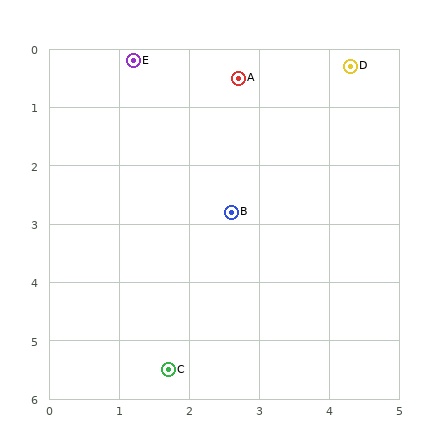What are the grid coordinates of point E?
Point E is at approximately (1.2, 0.2).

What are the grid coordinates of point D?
Point D is at approximately (4.3, 0.3).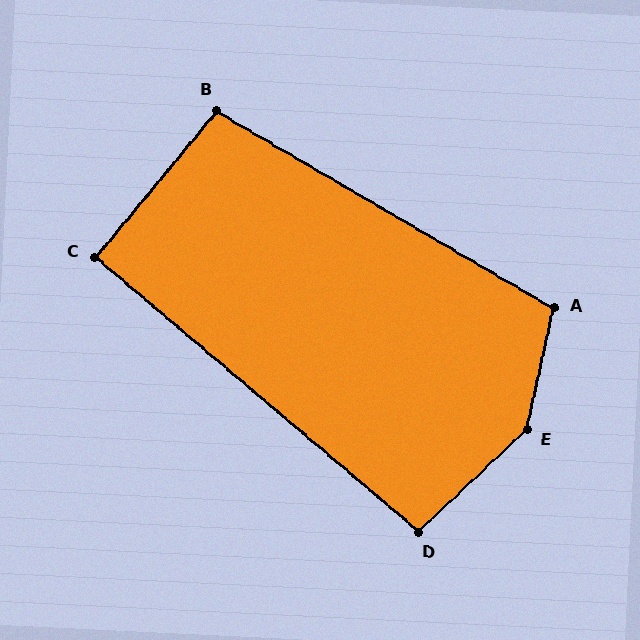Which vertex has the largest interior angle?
E, at approximately 146 degrees.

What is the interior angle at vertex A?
Approximately 108 degrees (obtuse).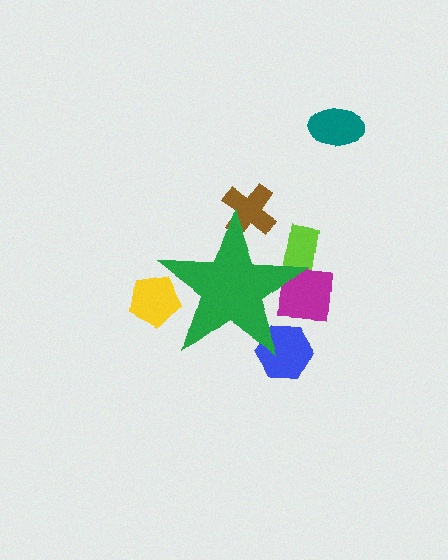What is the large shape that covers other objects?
A green star.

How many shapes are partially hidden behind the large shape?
5 shapes are partially hidden.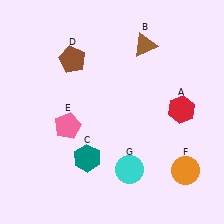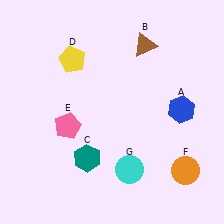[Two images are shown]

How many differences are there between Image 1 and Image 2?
There are 2 differences between the two images.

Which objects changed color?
A changed from red to blue. D changed from brown to yellow.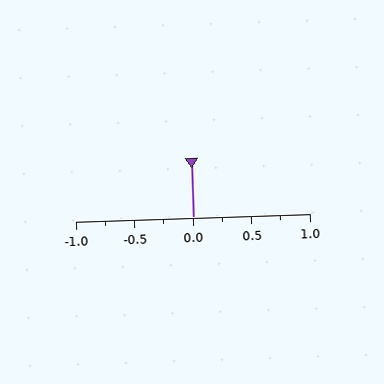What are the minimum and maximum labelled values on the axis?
The axis runs from -1.0 to 1.0.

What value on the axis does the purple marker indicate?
The marker indicates approximately 0.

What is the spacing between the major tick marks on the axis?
The major ticks are spaced 0.5 apart.